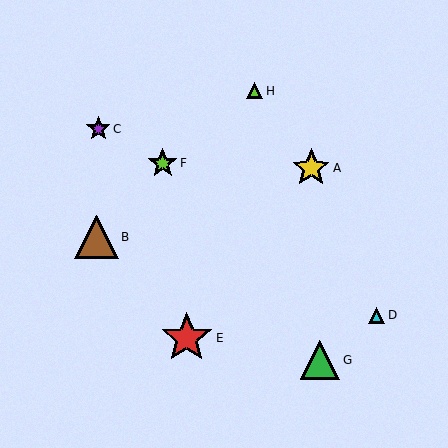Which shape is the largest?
The red star (labeled E) is the largest.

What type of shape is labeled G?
Shape G is a green triangle.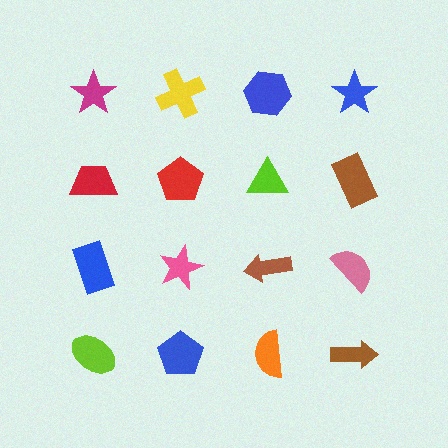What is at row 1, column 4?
A blue star.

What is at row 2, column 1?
A red trapezoid.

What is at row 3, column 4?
A pink semicircle.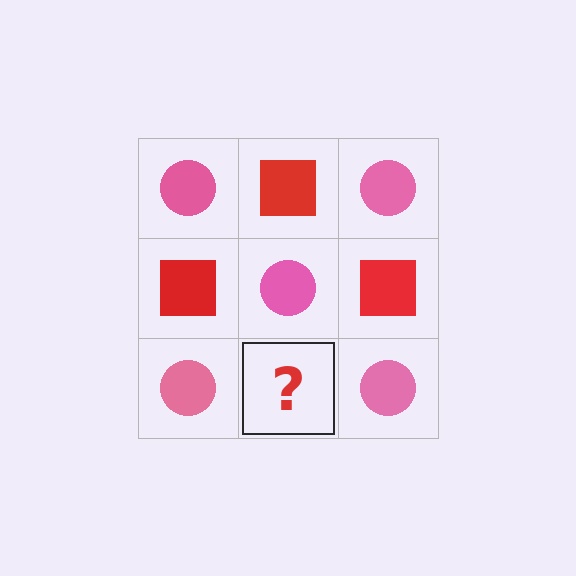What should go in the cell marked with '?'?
The missing cell should contain a red square.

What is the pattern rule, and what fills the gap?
The rule is that it alternates pink circle and red square in a checkerboard pattern. The gap should be filled with a red square.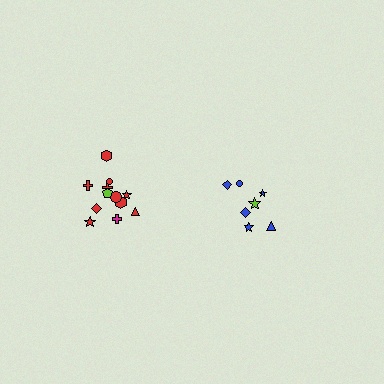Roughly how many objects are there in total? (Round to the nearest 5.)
Roughly 20 objects in total.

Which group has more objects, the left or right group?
The left group.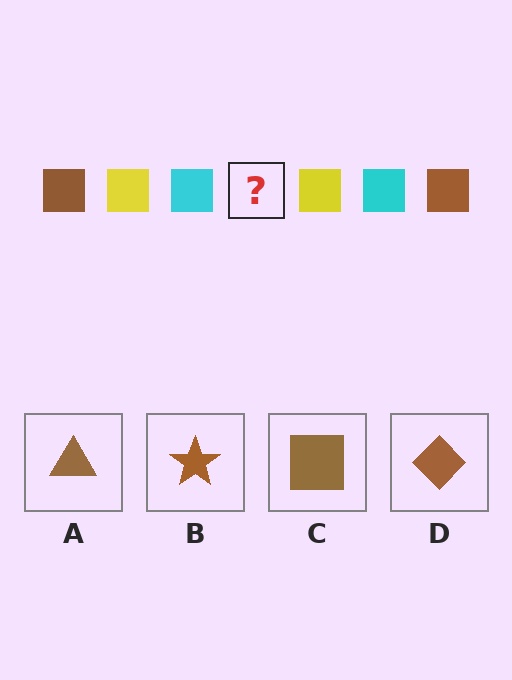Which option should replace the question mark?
Option C.